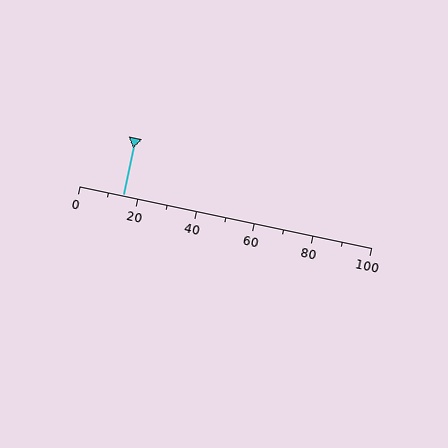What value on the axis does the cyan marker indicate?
The marker indicates approximately 15.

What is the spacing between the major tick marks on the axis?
The major ticks are spaced 20 apart.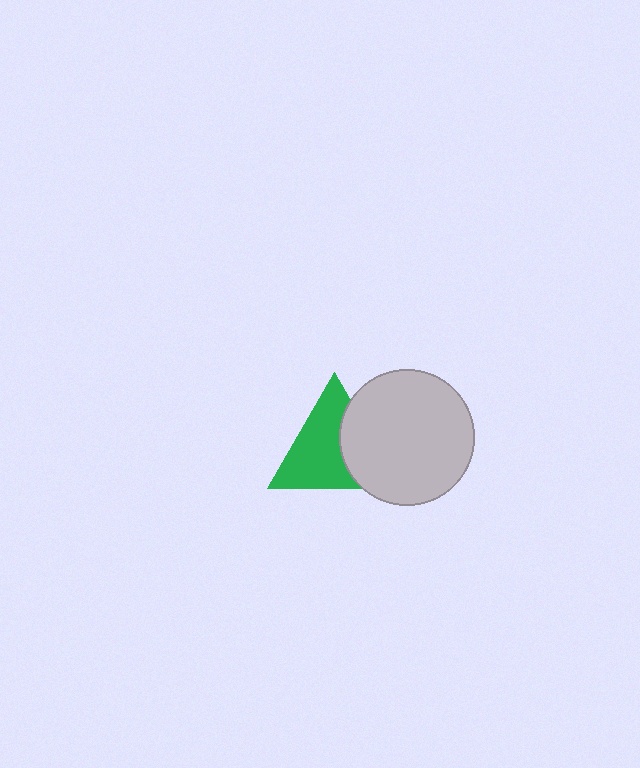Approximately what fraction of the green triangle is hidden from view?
Roughly 36% of the green triangle is hidden behind the light gray circle.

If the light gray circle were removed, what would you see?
You would see the complete green triangle.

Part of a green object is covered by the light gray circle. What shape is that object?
It is a triangle.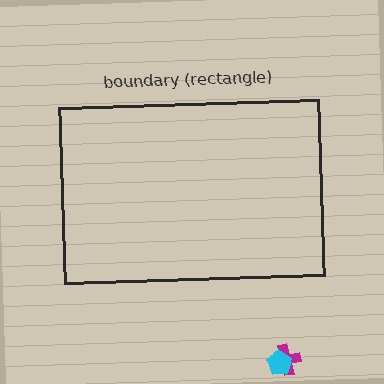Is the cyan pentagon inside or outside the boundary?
Outside.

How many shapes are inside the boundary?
0 inside, 2 outside.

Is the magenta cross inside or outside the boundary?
Outside.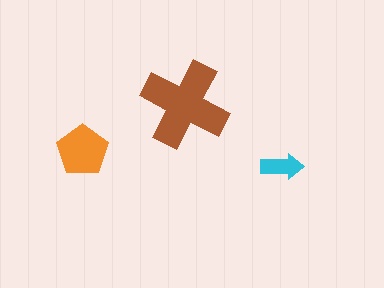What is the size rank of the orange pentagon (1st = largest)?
2nd.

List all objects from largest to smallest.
The brown cross, the orange pentagon, the cyan arrow.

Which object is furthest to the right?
The cyan arrow is rightmost.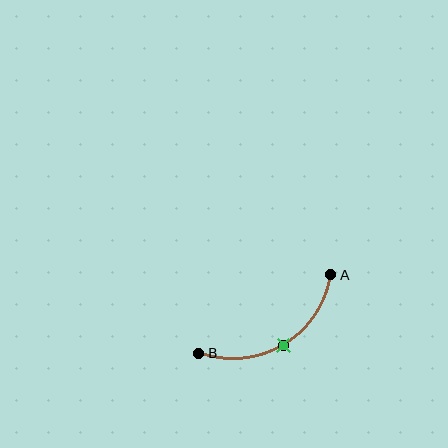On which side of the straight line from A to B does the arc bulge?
The arc bulges below the straight line connecting A and B.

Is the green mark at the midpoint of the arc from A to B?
Yes. The green mark lies on the arc at equal arc-length from both A and B — it is the arc midpoint.